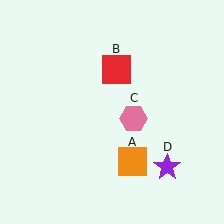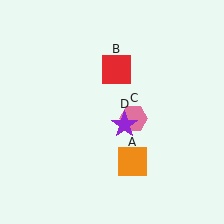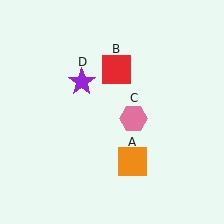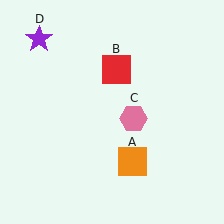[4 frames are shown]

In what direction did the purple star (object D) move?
The purple star (object D) moved up and to the left.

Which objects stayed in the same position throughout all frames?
Orange square (object A) and red square (object B) and pink hexagon (object C) remained stationary.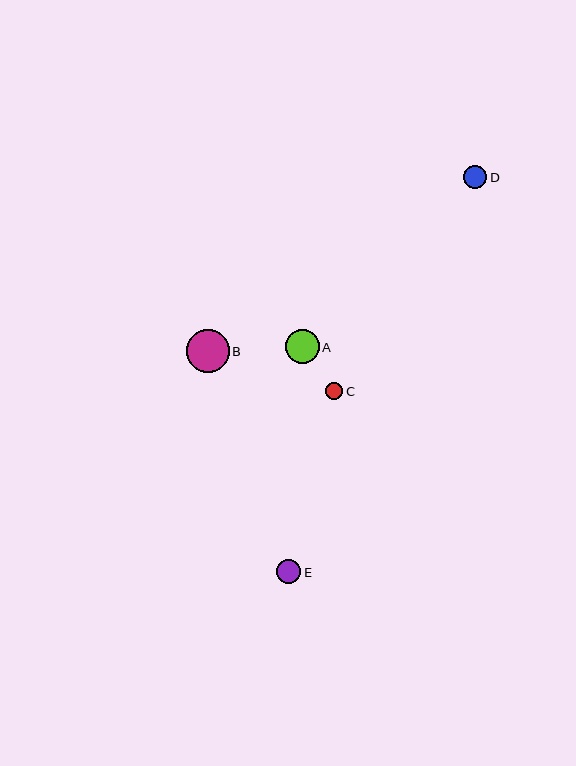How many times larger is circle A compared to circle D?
Circle A is approximately 1.5 times the size of circle D.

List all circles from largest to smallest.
From largest to smallest: B, A, E, D, C.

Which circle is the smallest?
Circle C is the smallest with a size of approximately 17 pixels.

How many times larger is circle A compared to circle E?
Circle A is approximately 1.4 times the size of circle E.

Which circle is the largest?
Circle B is the largest with a size of approximately 43 pixels.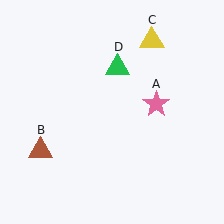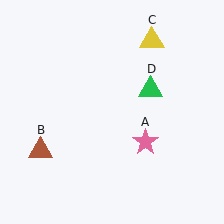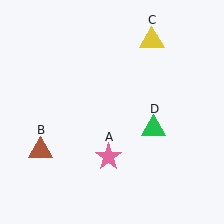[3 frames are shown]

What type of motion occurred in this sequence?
The pink star (object A), green triangle (object D) rotated clockwise around the center of the scene.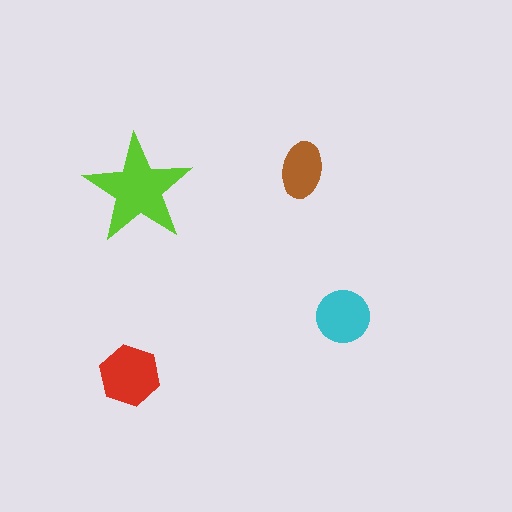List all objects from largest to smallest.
The lime star, the red hexagon, the cyan circle, the brown ellipse.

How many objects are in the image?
There are 4 objects in the image.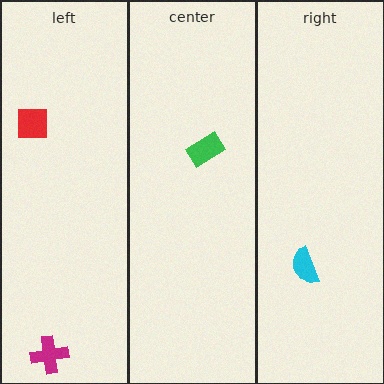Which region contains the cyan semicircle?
The right region.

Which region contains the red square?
The left region.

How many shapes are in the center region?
1.